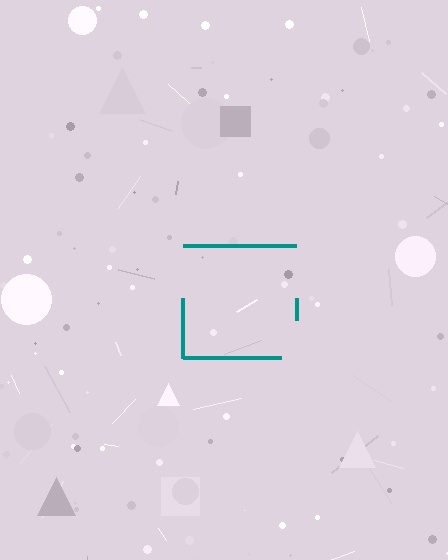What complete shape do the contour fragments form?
The contour fragments form a square.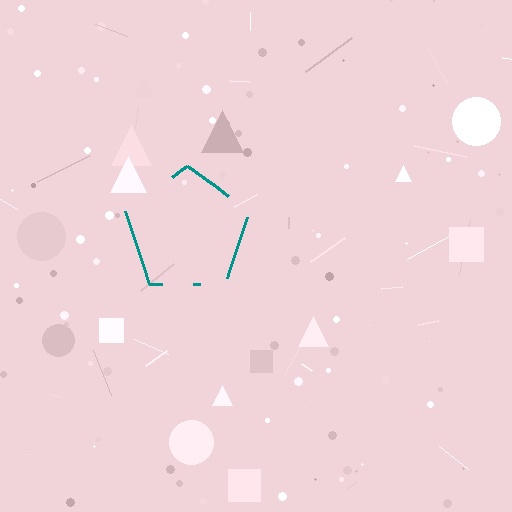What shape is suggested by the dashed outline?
The dashed outline suggests a pentagon.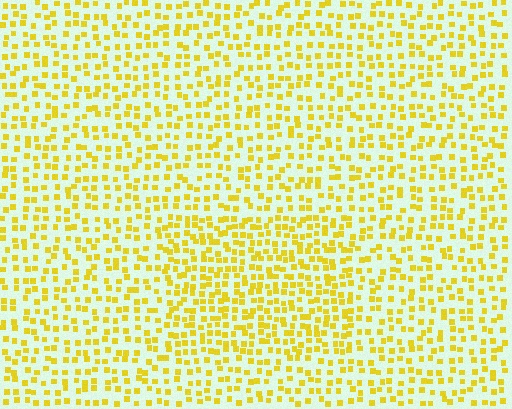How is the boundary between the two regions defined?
The boundary is defined by a change in element density (approximately 1.5x ratio). All elements are the same color, size, and shape.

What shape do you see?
I see a rectangle.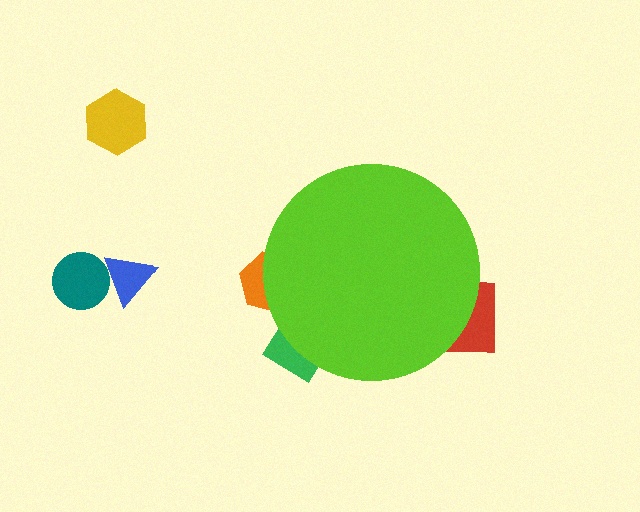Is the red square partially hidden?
Yes, the red square is partially hidden behind the lime circle.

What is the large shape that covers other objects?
A lime circle.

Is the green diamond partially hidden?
Yes, the green diamond is partially hidden behind the lime circle.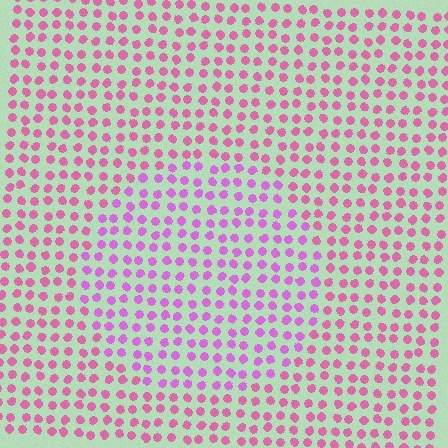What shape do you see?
I see a circle.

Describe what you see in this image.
The image is filled with small pink elements in a uniform arrangement. A circle-shaped region is visible where the elements are tinted to a slightly different hue, forming a subtle color boundary.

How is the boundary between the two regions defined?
The boundary is defined purely by a slight shift in hue (about 30 degrees). Spacing, size, and orientation are identical on both sides.